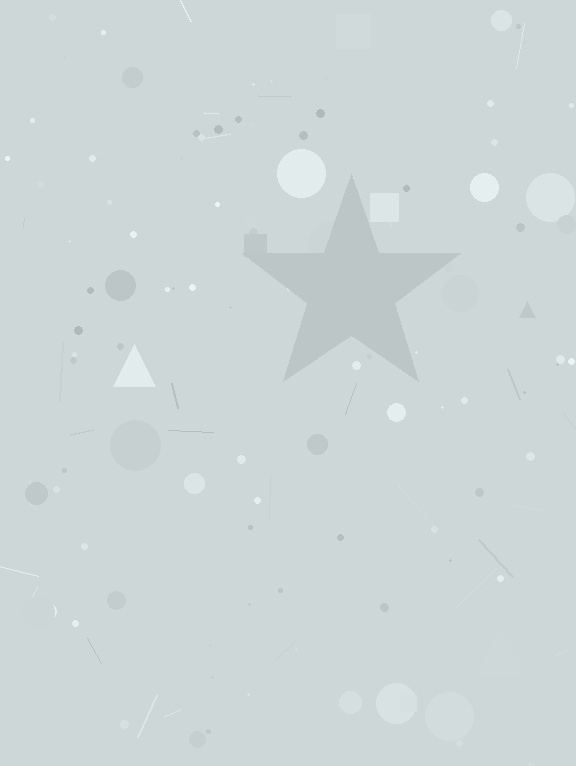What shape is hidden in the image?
A star is hidden in the image.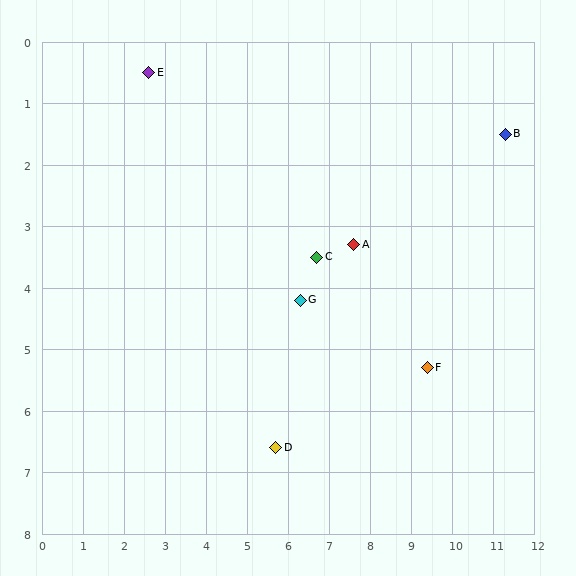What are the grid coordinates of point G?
Point G is at approximately (6.3, 4.2).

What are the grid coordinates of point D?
Point D is at approximately (5.7, 6.6).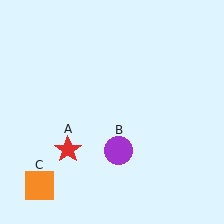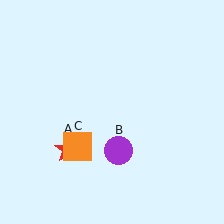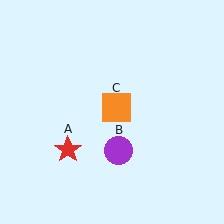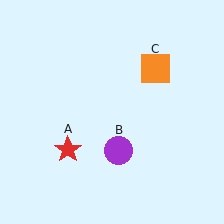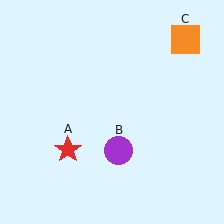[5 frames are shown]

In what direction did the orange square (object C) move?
The orange square (object C) moved up and to the right.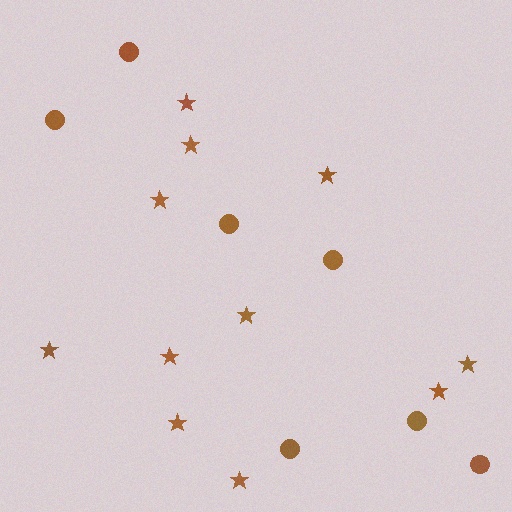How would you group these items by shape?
There are 2 groups: one group of stars (11) and one group of circles (7).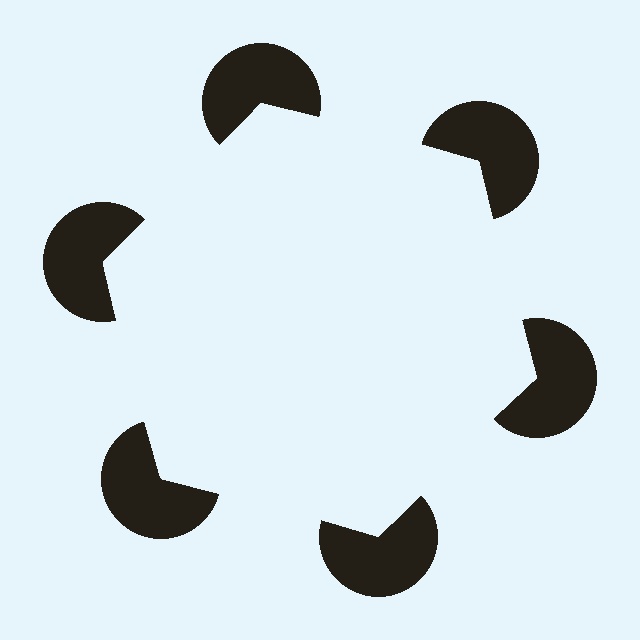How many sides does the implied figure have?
6 sides.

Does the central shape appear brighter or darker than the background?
It typically appears slightly brighter than the background, even though no actual brightness change is drawn.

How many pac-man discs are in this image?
There are 6 — one at each vertex of the illusory hexagon.